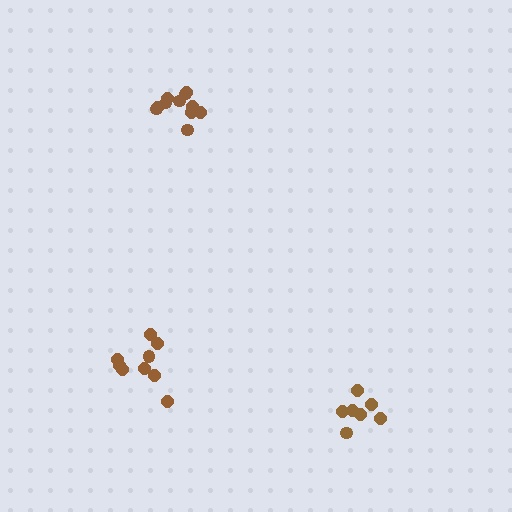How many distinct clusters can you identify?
There are 3 distinct clusters.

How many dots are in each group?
Group 1: 11 dots, Group 2: 7 dots, Group 3: 9 dots (27 total).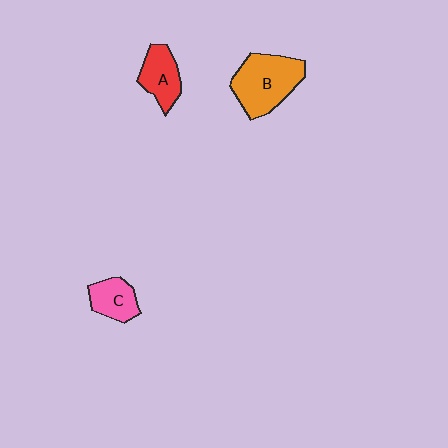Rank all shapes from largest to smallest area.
From largest to smallest: B (orange), A (red), C (pink).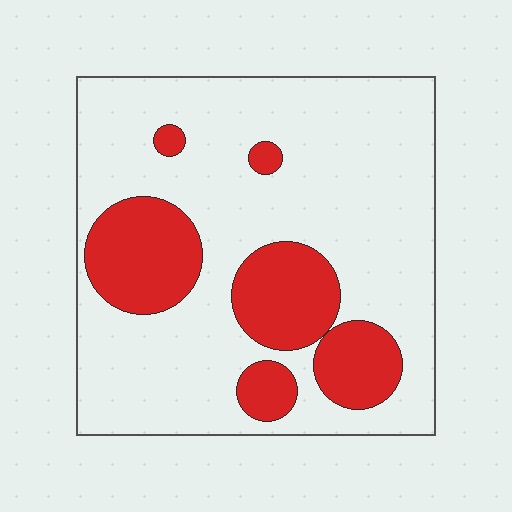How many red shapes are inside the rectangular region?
6.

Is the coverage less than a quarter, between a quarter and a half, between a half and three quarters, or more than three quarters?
Less than a quarter.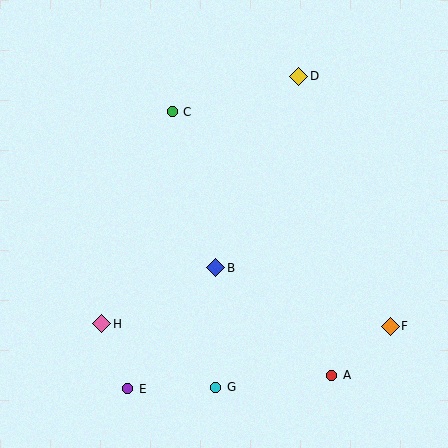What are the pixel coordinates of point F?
Point F is at (390, 326).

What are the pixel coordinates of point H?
Point H is at (102, 324).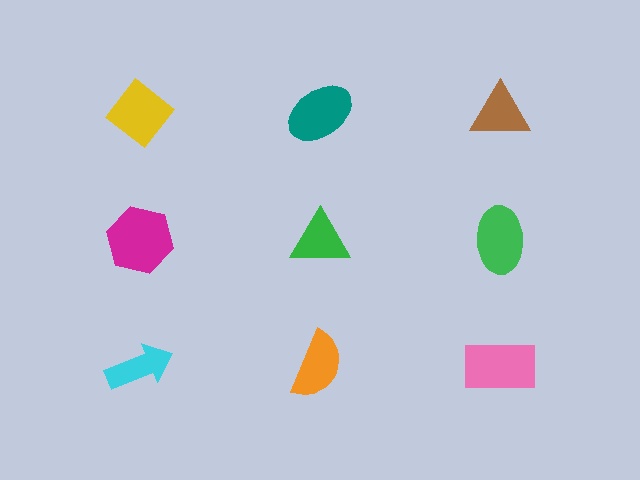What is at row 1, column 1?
A yellow diamond.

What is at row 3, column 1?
A cyan arrow.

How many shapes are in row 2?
3 shapes.